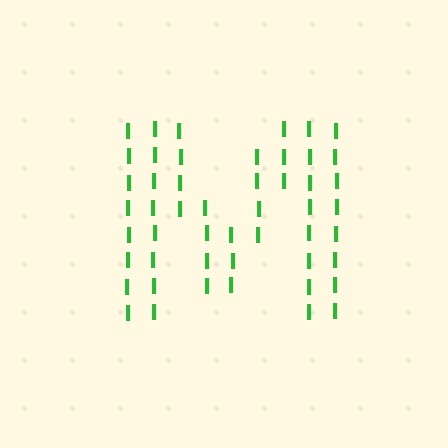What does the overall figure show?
The overall figure shows the letter M.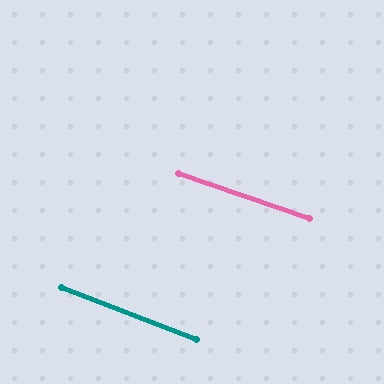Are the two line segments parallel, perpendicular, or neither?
Parallel — their directions differ by only 1.8°.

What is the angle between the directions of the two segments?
Approximately 2 degrees.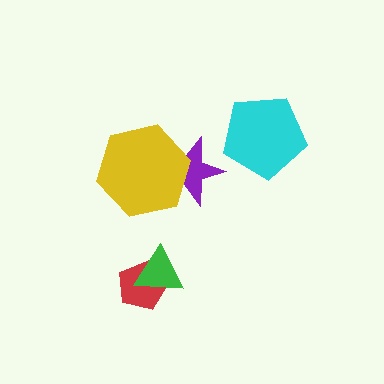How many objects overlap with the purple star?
1 object overlaps with the purple star.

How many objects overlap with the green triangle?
1 object overlaps with the green triangle.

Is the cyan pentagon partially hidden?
No, no other shape covers it.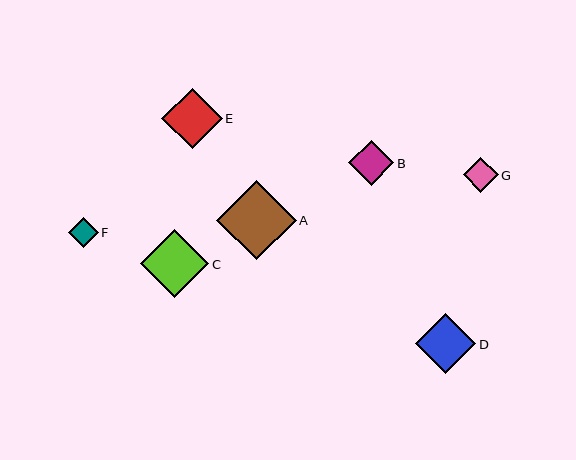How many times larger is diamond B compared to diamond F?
Diamond B is approximately 1.5 times the size of diamond F.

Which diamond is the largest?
Diamond A is the largest with a size of approximately 80 pixels.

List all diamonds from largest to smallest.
From largest to smallest: A, C, E, D, B, G, F.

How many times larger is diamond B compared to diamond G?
Diamond B is approximately 1.3 times the size of diamond G.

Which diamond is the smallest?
Diamond F is the smallest with a size of approximately 30 pixels.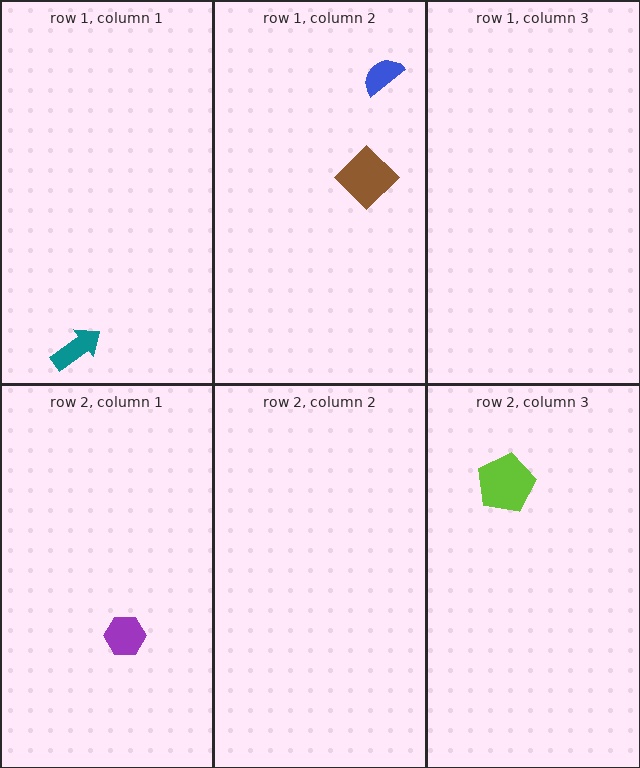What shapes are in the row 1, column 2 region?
The brown diamond, the blue semicircle.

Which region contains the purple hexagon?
The row 2, column 1 region.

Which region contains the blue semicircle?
The row 1, column 2 region.